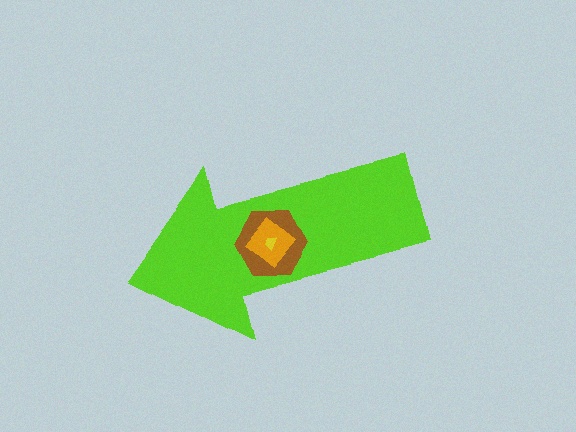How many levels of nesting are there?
4.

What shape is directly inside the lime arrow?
The brown hexagon.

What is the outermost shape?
The lime arrow.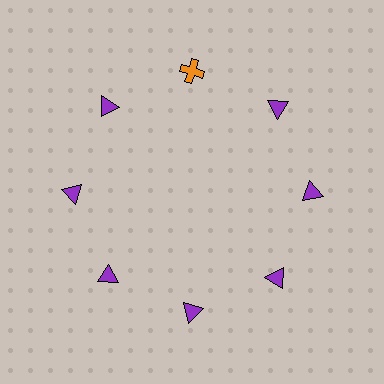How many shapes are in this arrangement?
There are 8 shapes arranged in a ring pattern.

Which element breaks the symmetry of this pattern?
The orange cross at roughly the 12 o'clock position breaks the symmetry. All other shapes are purple triangles.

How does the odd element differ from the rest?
It differs in both color (orange instead of purple) and shape (cross instead of triangle).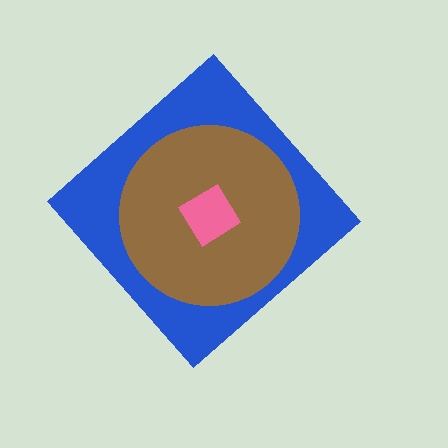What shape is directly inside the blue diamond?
The brown circle.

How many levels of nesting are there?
3.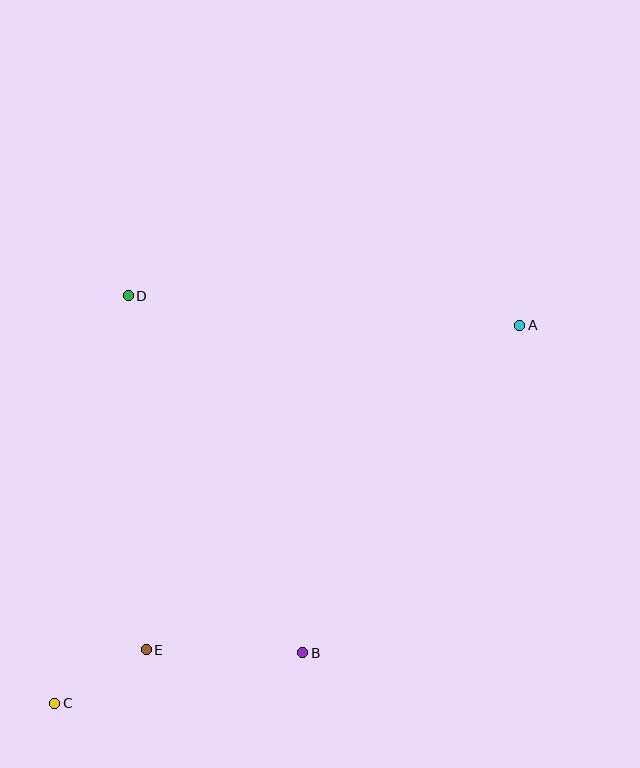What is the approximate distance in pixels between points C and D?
The distance between C and D is approximately 414 pixels.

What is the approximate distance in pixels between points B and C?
The distance between B and C is approximately 253 pixels.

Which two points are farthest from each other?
Points A and C are farthest from each other.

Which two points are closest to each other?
Points C and E are closest to each other.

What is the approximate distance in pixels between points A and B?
The distance between A and B is approximately 393 pixels.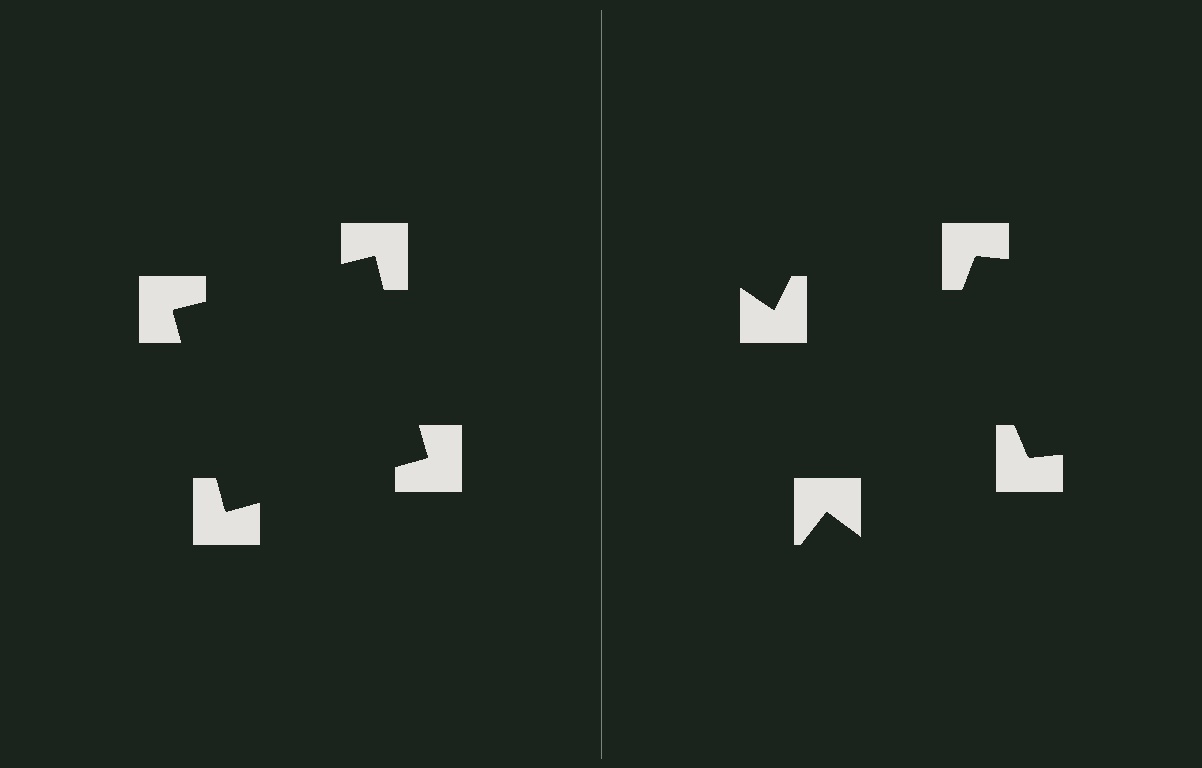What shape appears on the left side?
An illusory square.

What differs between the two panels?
The notched squares are positioned identically on both sides; only the wedge orientations differ. On the left they align to a square; on the right they are misaligned.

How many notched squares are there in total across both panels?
8 — 4 on each side.